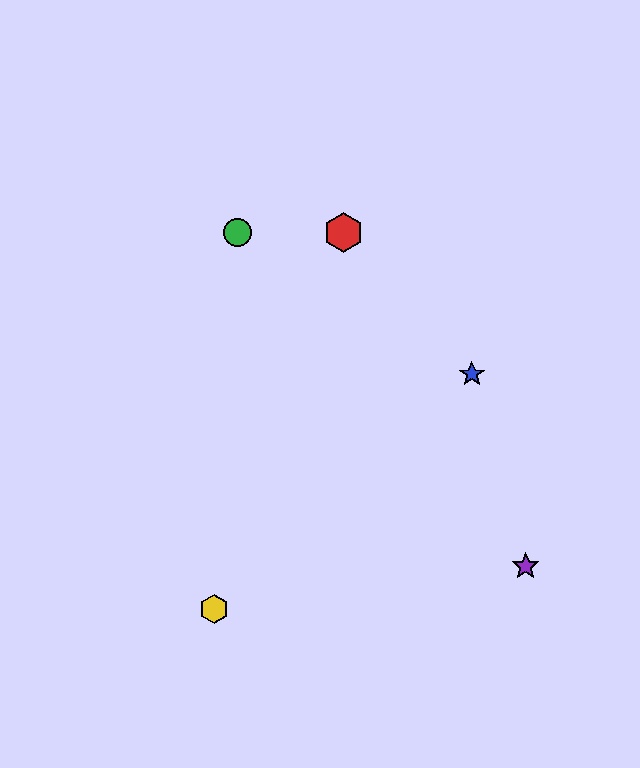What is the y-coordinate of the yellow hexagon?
The yellow hexagon is at y≈609.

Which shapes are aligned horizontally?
The red hexagon, the green circle are aligned horizontally.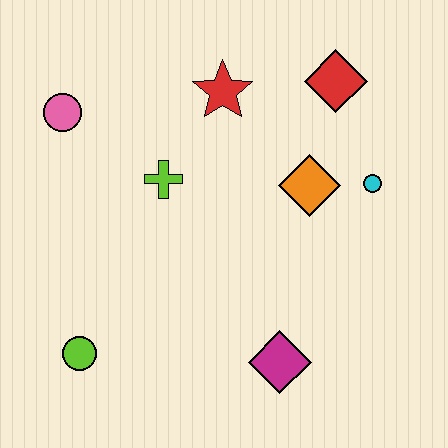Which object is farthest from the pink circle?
The magenta diamond is farthest from the pink circle.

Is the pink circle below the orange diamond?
No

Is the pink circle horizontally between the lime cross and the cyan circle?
No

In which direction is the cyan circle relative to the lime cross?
The cyan circle is to the right of the lime cross.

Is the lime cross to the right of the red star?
No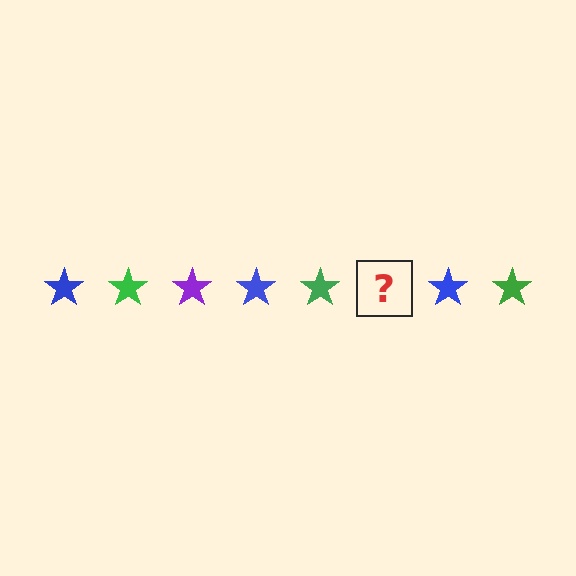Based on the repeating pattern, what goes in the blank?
The blank should be a purple star.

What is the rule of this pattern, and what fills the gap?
The rule is that the pattern cycles through blue, green, purple stars. The gap should be filled with a purple star.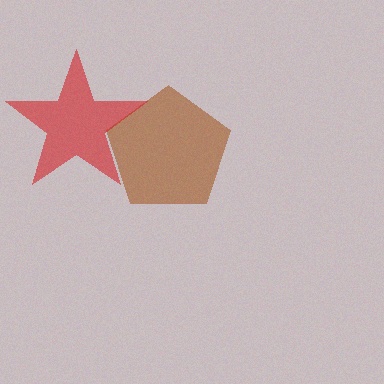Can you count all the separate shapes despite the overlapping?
Yes, there are 2 separate shapes.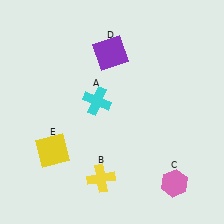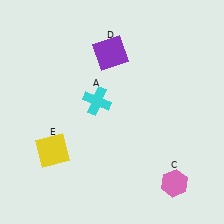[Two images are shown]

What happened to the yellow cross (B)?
The yellow cross (B) was removed in Image 2. It was in the bottom-left area of Image 1.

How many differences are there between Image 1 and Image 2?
There is 1 difference between the two images.